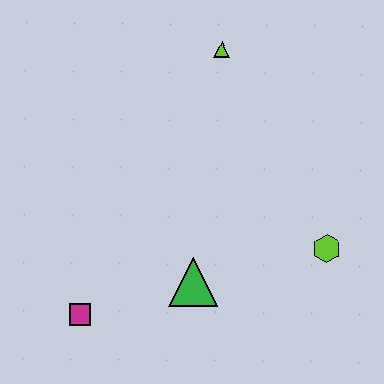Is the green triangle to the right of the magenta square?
Yes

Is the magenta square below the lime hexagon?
Yes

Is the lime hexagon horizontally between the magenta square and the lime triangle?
No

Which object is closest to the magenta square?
The green triangle is closest to the magenta square.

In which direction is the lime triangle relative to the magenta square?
The lime triangle is above the magenta square.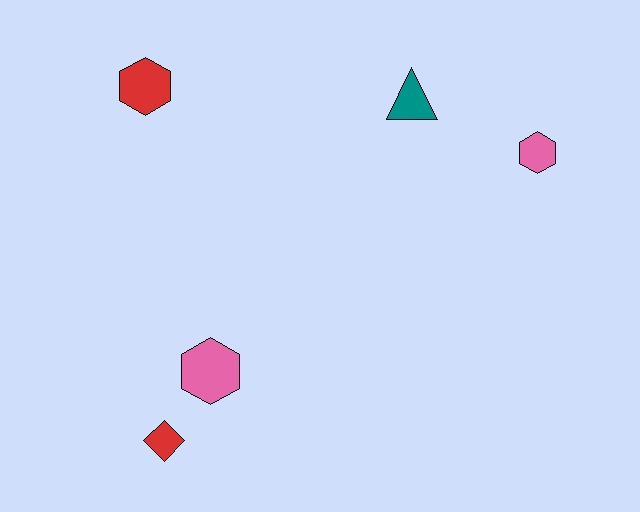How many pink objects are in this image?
There are 2 pink objects.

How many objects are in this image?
There are 5 objects.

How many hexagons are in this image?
There are 3 hexagons.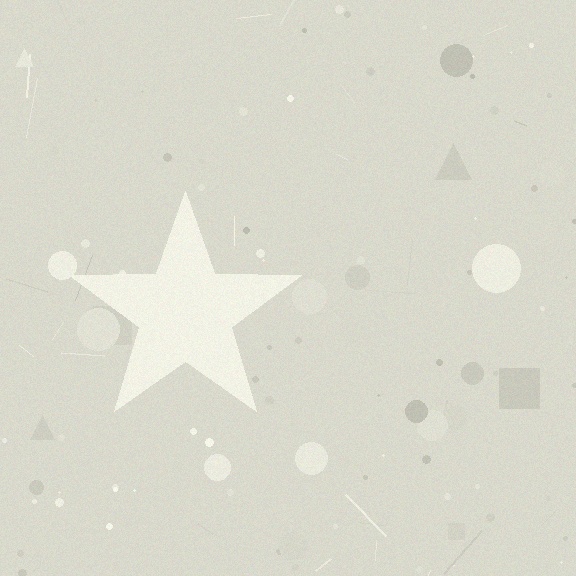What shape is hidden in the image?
A star is hidden in the image.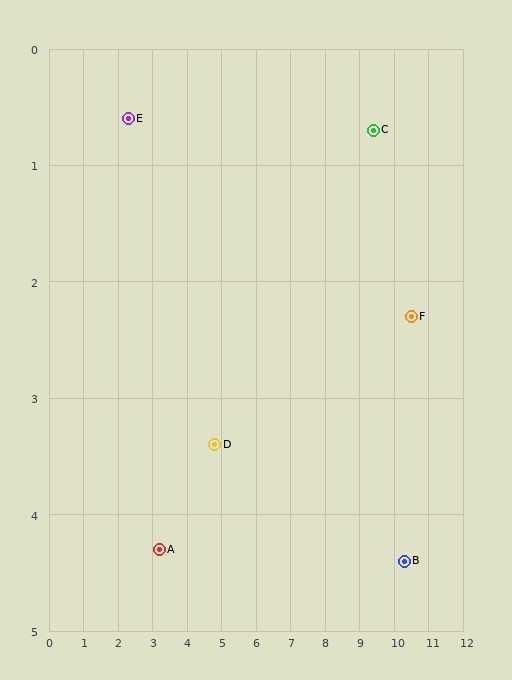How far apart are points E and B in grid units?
Points E and B are about 8.9 grid units apart.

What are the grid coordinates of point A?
Point A is at approximately (3.2, 4.3).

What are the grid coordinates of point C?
Point C is at approximately (9.4, 0.7).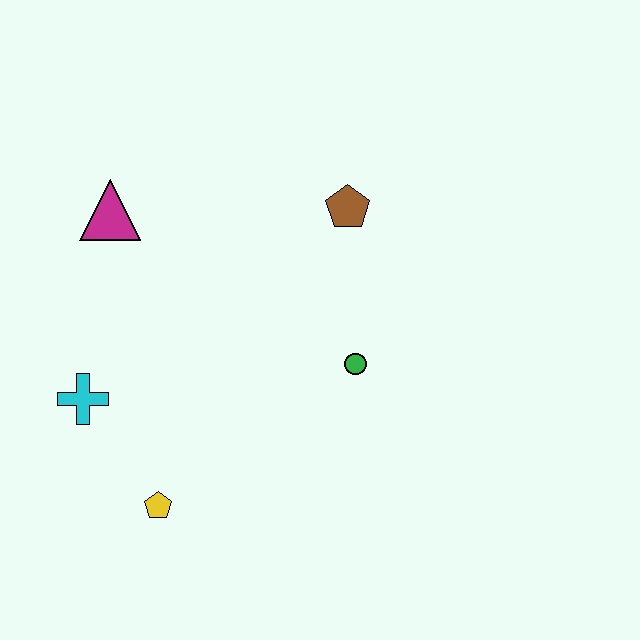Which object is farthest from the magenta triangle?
The yellow pentagon is farthest from the magenta triangle.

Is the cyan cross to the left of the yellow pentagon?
Yes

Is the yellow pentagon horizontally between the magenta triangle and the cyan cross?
No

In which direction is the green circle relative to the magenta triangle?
The green circle is to the right of the magenta triangle.